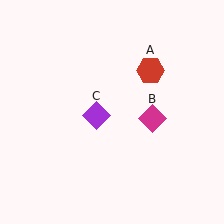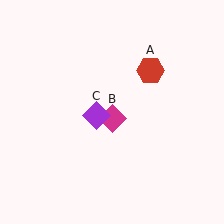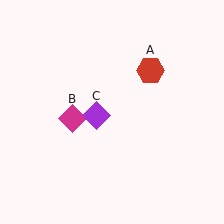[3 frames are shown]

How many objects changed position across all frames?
1 object changed position: magenta diamond (object B).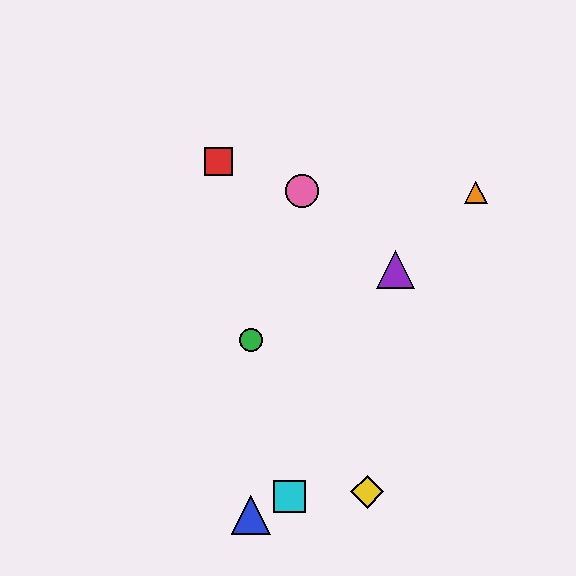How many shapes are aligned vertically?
2 shapes (the blue triangle, the green circle) are aligned vertically.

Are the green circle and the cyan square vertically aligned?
No, the green circle is at x≈251 and the cyan square is at x≈290.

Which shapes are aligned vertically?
The blue triangle, the green circle are aligned vertically.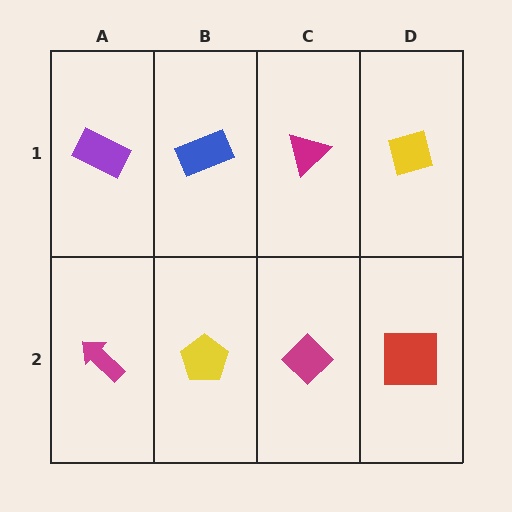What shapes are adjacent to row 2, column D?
A yellow diamond (row 1, column D), a magenta diamond (row 2, column C).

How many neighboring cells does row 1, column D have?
2.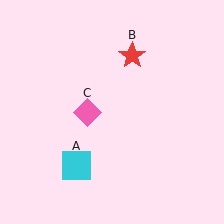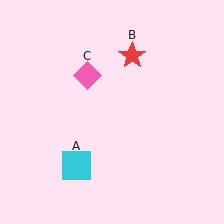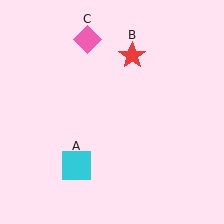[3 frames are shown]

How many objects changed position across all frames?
1 object changed position: pink diamond (object C).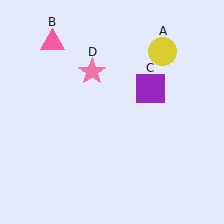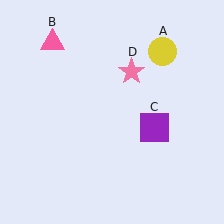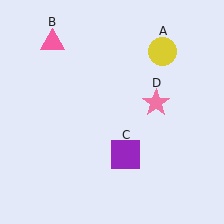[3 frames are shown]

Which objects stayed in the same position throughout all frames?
Yellow circle (object A) and pink triangle (object B) remained stationary.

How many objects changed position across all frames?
2 objects changed position: purple square (object C), pink star (object D).